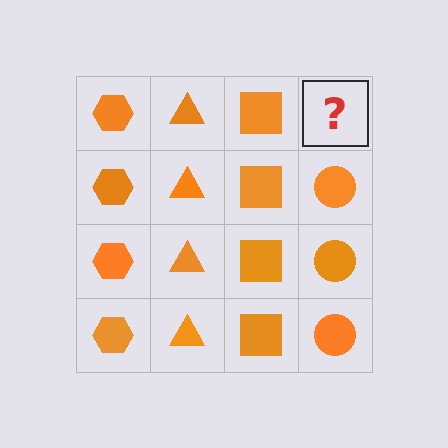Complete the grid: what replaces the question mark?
The question mark should be replaced with an orange circle.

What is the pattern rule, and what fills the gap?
The rule is that each column has a consistent shape. The gap should be filled with an orange circle.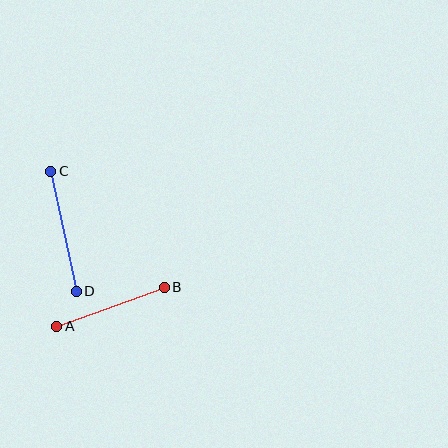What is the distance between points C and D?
The distance is approximately 123 pixels.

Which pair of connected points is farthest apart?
Points C and D are farthest apart.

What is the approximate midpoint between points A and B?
The midpoint is at approximately (111, 307) pixels.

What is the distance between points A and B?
The distance is approximately 115 pixels.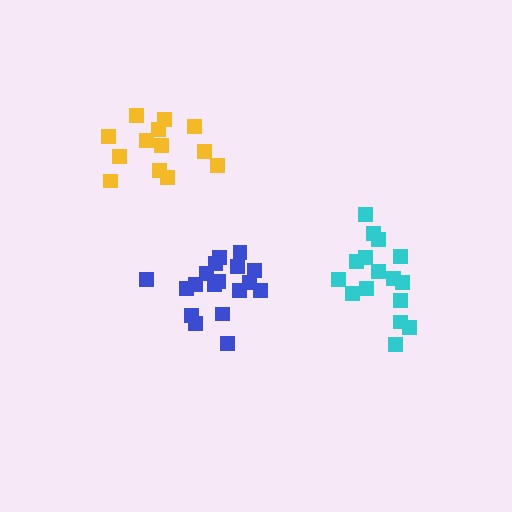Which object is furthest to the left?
The yellow cluster is leftmost.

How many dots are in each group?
Group 1: 18 dots, Group 2: 16 dots, Group 3: 13 dots (47 total).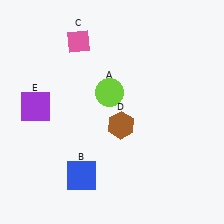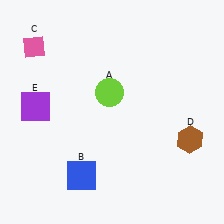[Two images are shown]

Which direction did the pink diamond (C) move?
The pink diamond (C) moved left.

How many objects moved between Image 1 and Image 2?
2 objects moved between the two images.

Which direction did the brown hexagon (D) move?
The brown hexagon (D) moved right.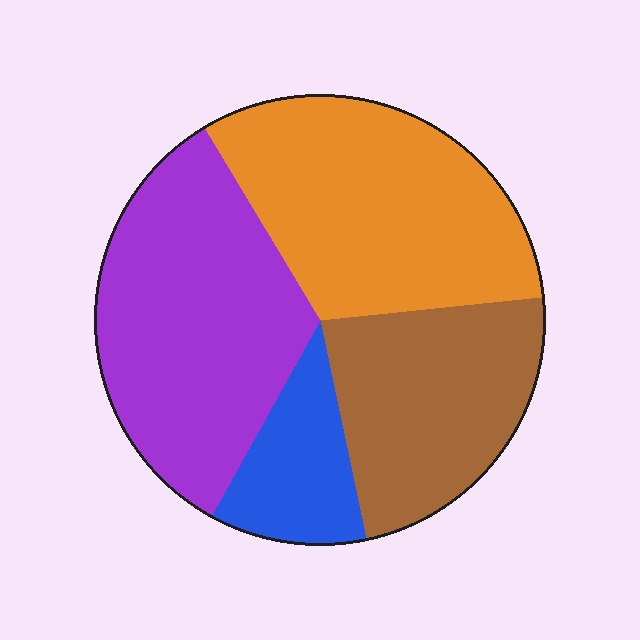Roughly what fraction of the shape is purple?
Purple covers 33% of the shape.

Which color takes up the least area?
Blue, at roughly 10%.